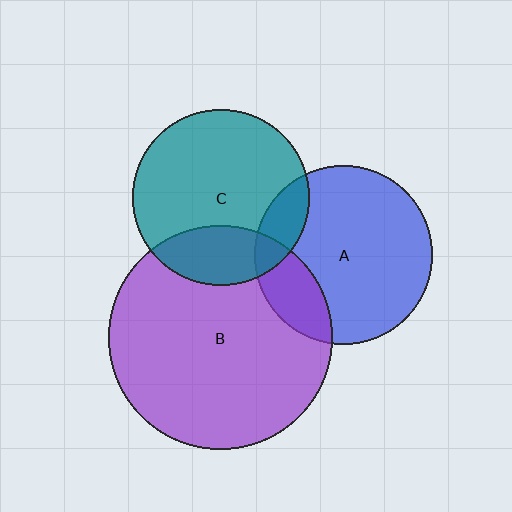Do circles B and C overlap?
Yes.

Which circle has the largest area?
Circle B (purple).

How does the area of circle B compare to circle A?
Approximately 1.6 times.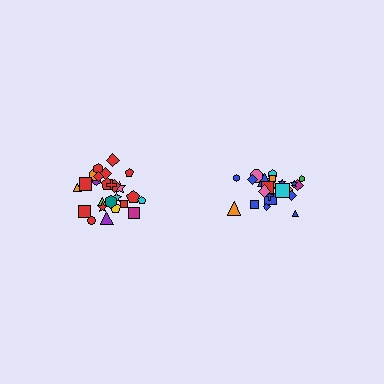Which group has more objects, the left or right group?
The left group.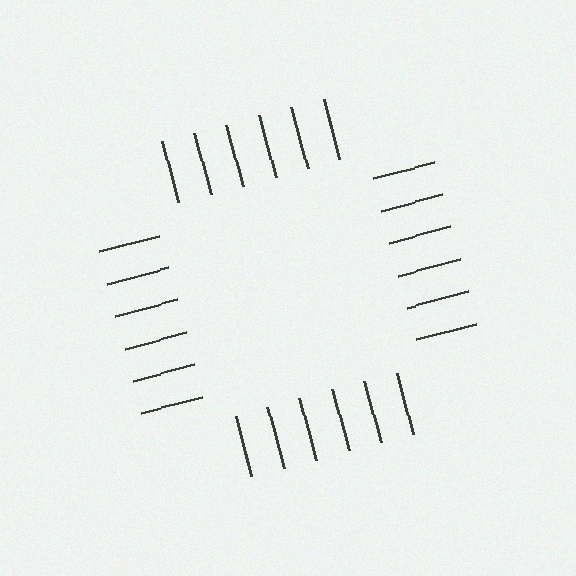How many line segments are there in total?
24 — 6 along each of the 4 edges.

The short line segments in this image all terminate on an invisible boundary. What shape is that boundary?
An illusory square — the line segments terminate on its edges but no continuous stroke is drawn.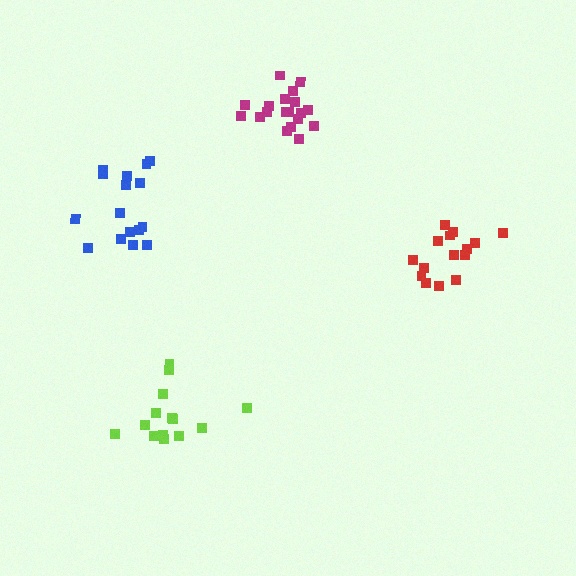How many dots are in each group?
Group 1: 14 dots, Group 2: 19 dots, Group 3: 16 dots, Group 4: 15 dots (64 total).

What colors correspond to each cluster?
The clusters are colored: lime, magenta, blue, red.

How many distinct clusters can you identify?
There are 4 distinct clusters.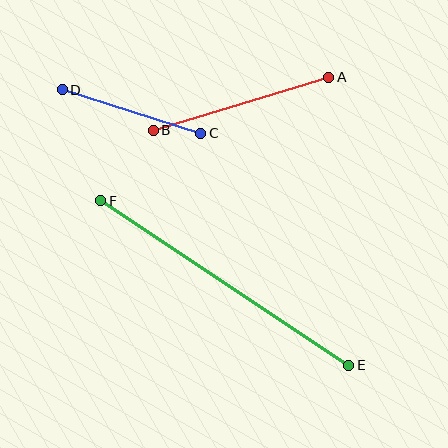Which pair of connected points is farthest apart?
Points E and F are farthest apart.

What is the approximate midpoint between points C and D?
The midpoint is at approximately (131, 112) pixels.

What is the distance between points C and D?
The distance is approximately 145 pixels.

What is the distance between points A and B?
The distance is approximately 184 pixels.